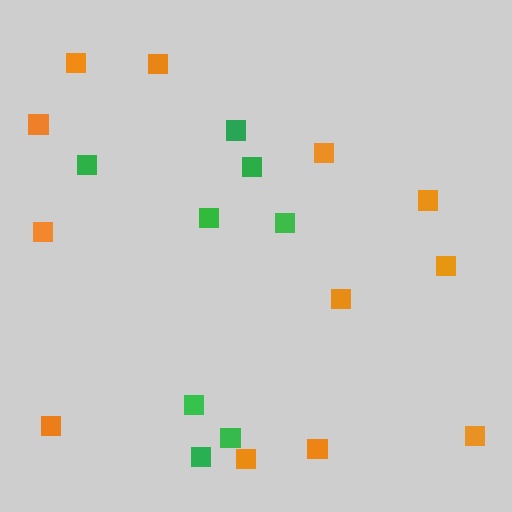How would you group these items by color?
There are 2 groups: one group of orange squares (12) and one group of green squares (8).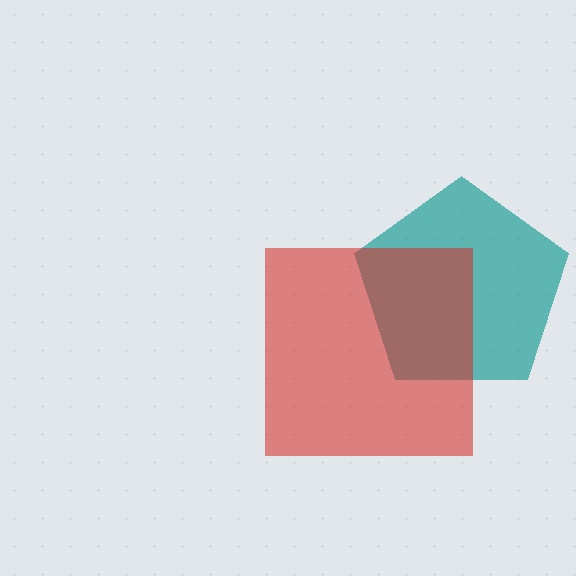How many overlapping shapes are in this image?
There are 2 overlapping shapes in the image.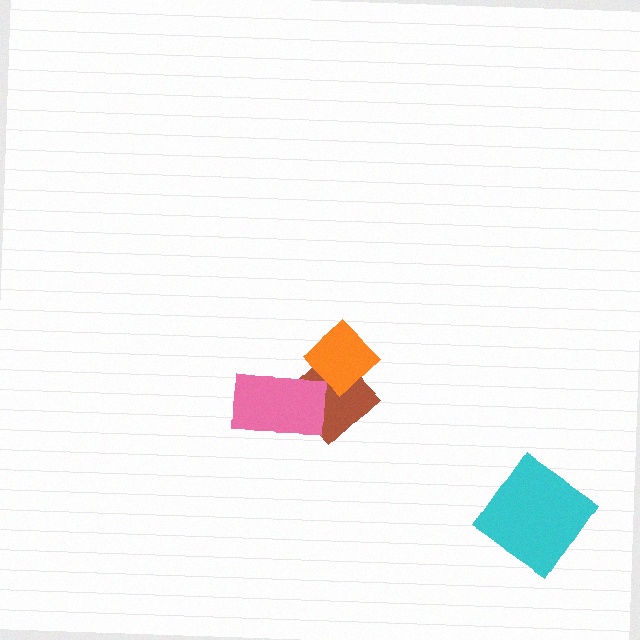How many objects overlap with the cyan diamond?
0 objects overlap with the cyan diamond.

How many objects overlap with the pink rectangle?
1 object overlaps with the pink rectangle.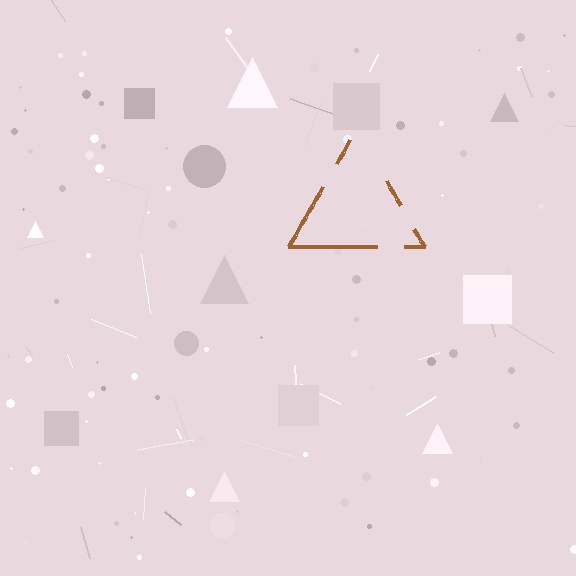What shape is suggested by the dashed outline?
The dashed outline suggests a triangle.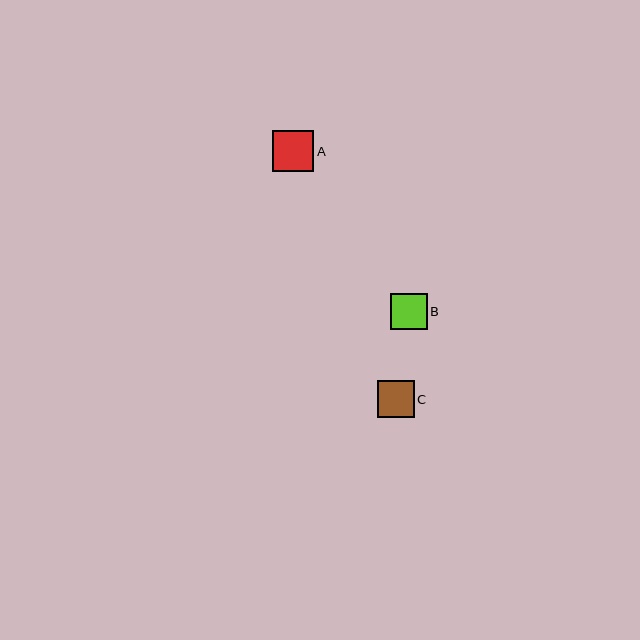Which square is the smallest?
Square B is the smallest with a size of approximately 36 pixels.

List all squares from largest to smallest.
From largest to smallest: A, C, B.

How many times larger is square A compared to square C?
Square A is approximately 1.1 times the size of square C.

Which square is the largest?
Square A is the largest with a size of approximately 41 pixels.